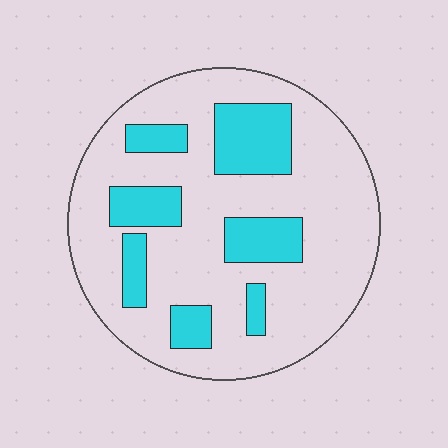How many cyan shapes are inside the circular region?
7.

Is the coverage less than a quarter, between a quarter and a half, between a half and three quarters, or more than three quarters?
Less than a quarter.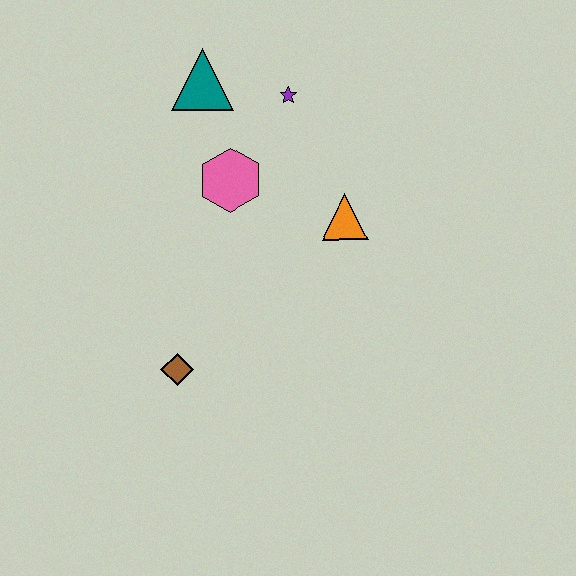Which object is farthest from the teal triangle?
The brown diamond is farthest from the teal triangle.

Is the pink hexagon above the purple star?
No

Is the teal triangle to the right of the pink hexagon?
No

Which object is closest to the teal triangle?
The purple star is closest to the teal triangle.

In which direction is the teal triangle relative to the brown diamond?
The teal triangle is above the brown diamond.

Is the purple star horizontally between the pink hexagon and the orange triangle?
Yes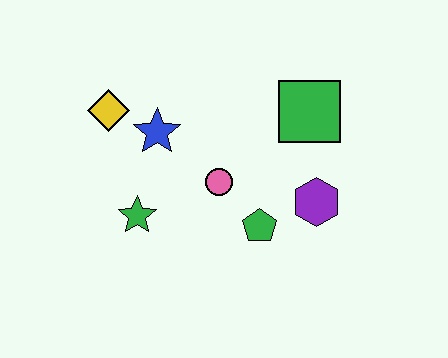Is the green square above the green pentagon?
Yes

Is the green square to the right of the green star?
Yes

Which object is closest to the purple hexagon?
The green pentagon is closest to the purple hexagon.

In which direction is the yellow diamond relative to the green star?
The yellow diamond is above the green star.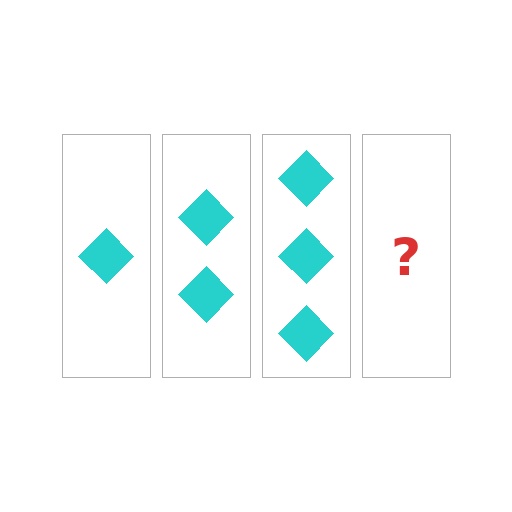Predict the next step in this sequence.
The next step is 4 diamonds.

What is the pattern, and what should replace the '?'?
The pattern is that each step adds one more diamond. The '?' should be 4 diamonds.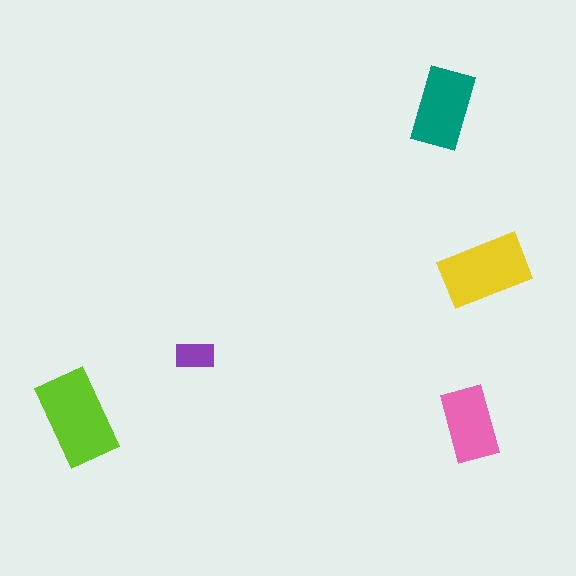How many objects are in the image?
There are 5 objects in the image.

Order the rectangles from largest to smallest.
the lime one, the yellow one, the teal one, the pink one, the purple one.